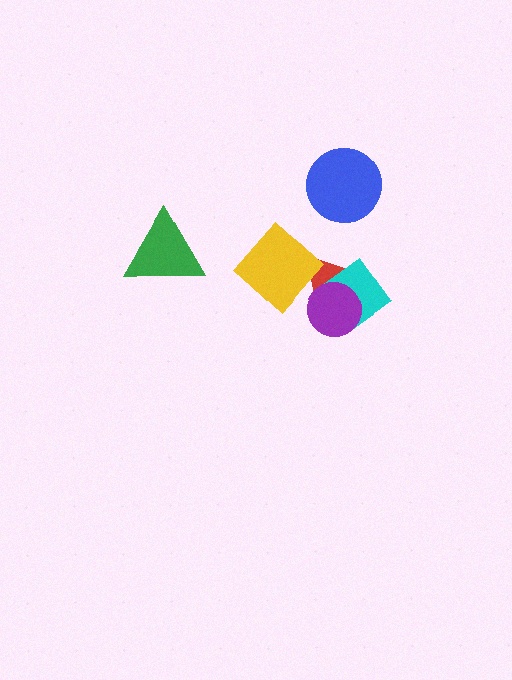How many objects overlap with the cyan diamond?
2 objects overlap with the cyan diamond.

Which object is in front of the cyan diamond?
The purple circle is in front of the cyan diamond.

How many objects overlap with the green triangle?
0 objects overlap with the green triangle.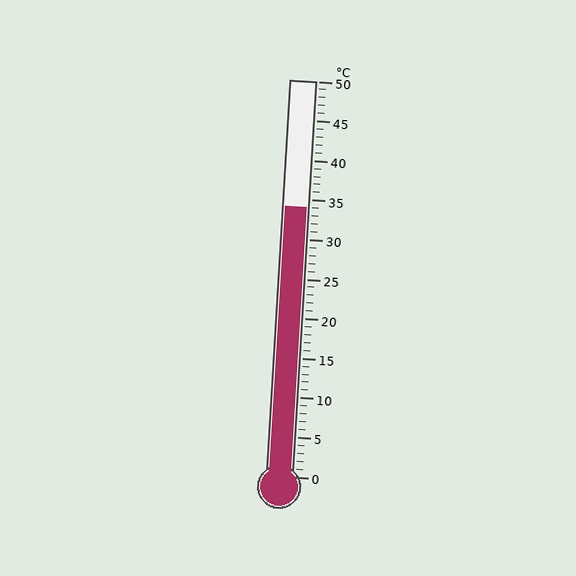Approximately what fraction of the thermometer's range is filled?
The thermometer is filled to approximately 70% of its range.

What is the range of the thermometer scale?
The thermometer scale ranges from 0°C to 50°C.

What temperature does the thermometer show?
The thermometer shows approximately 34°C.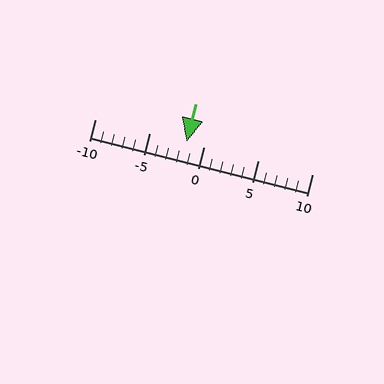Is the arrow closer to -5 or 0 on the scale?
The arrow is closer to 0.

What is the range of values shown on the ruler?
The ruler shows values from -10 to 10.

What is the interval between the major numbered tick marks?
The major tick marks are spaced 5 units apart.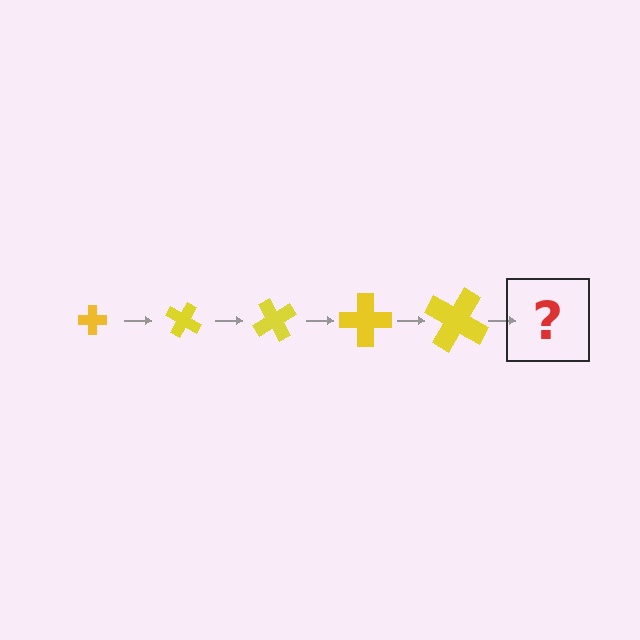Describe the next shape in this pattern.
It should be a cross, larger than the previous one and rotated 150 degrees from the start.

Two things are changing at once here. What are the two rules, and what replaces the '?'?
The two rules are that the cross grows larger each step and it rotates 30 degrees each step. The '?' should be a cross, larger than the previous one and rotated 150 degrees from the start.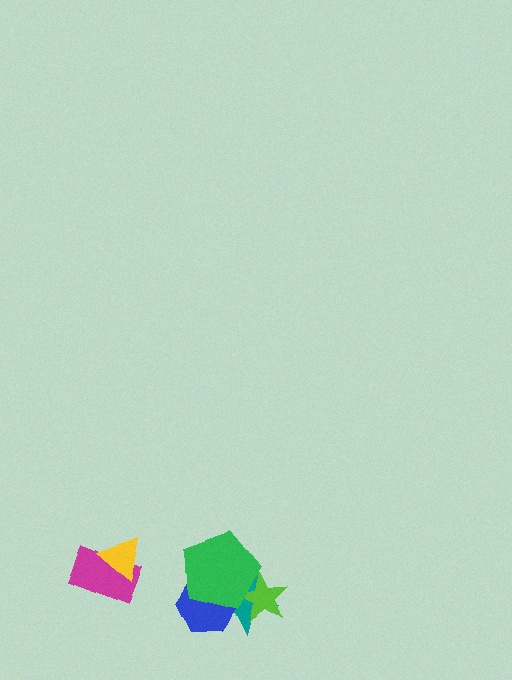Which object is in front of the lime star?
The green pentagon is in front of the lime star.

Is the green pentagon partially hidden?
No, no other shape covers it.